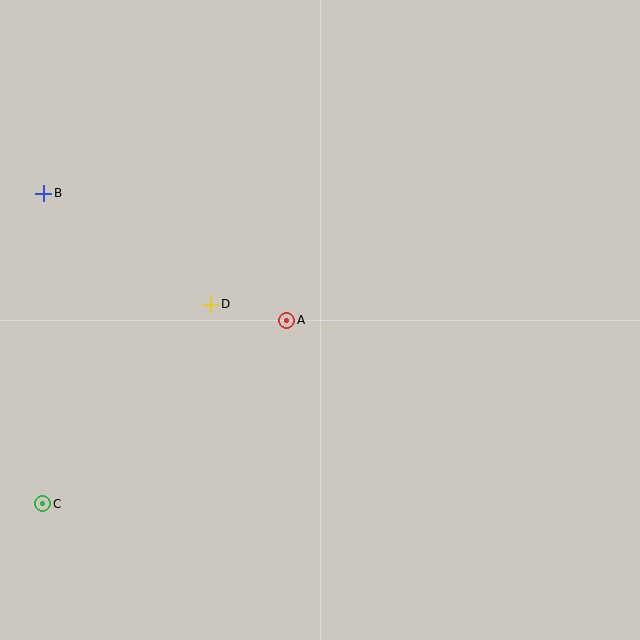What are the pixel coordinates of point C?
Point C is at (43, 504).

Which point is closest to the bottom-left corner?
Point C is closest to the bottom-left corner.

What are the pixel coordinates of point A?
Point A is at (287, 320).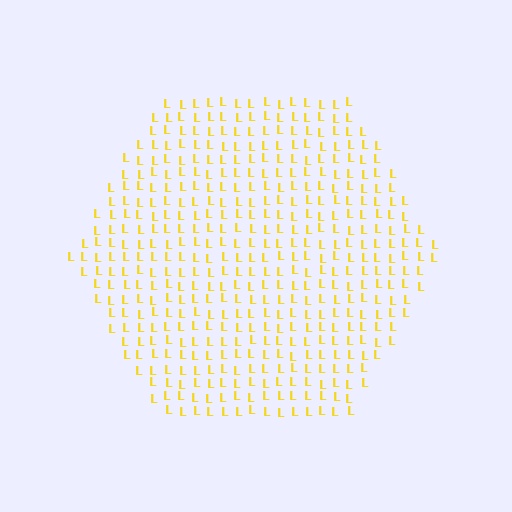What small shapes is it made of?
It is made of small letter L's.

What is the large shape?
The large shape is a hexagon.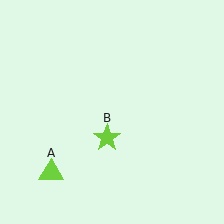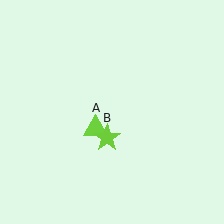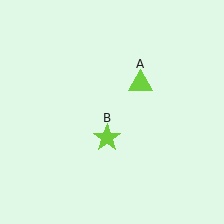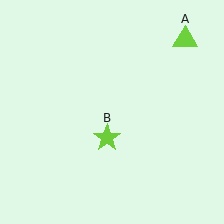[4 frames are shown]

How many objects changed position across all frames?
1 object changed position: lime triangle (object A).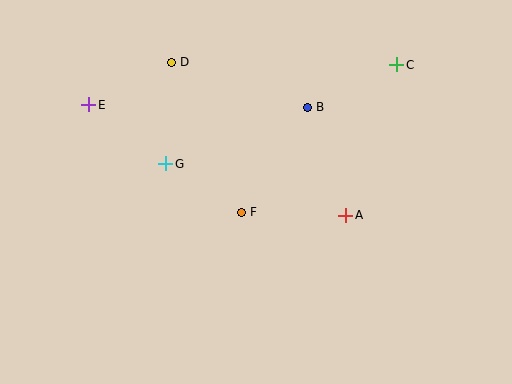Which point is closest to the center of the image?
Point F at (241, 212) is closest to the center.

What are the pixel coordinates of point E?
Point E is at (89, 105).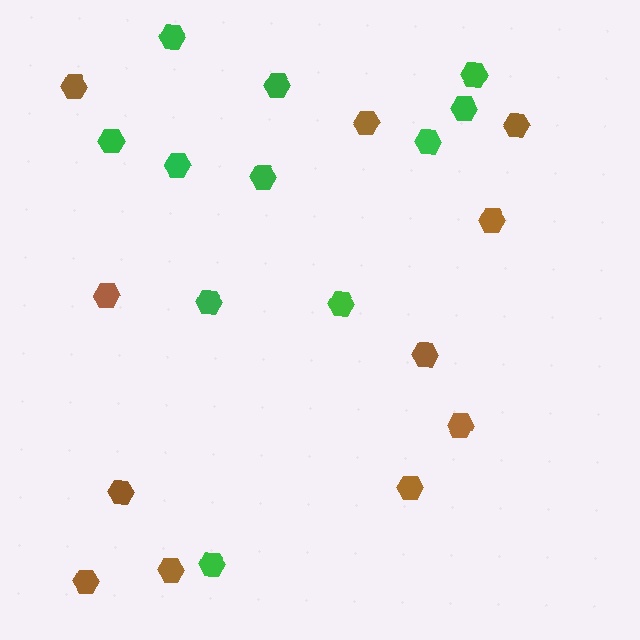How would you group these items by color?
There are 2 groups: one group of green hexagons (11) and one group of brown hexagons (11).